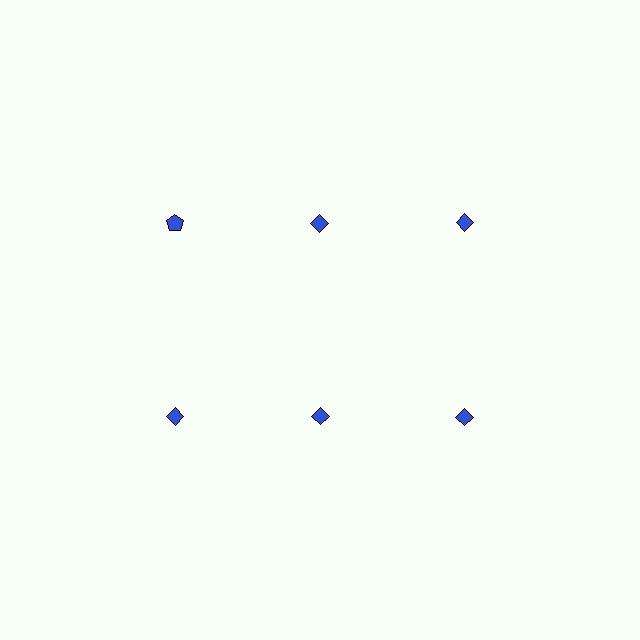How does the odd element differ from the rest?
It has a different shape: pentagon instead of diamond.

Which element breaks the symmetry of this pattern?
The blue pentagon in the top row, leftmost column breaks the symmetry. All other shapes are blue diamonds.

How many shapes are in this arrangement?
There are 6 shapes arranged in a grid pattern.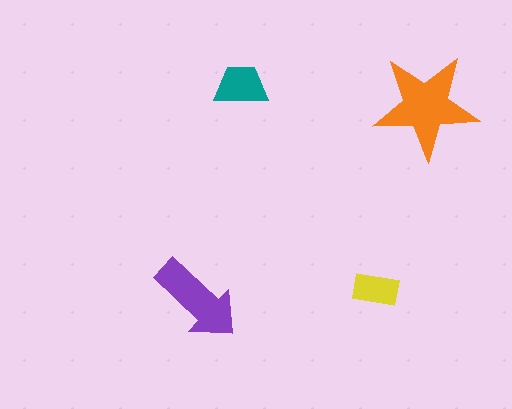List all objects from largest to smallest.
The orange star, the purple arrow, the teal trapezoid, the yellow rectangle.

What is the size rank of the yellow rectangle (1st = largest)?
4th.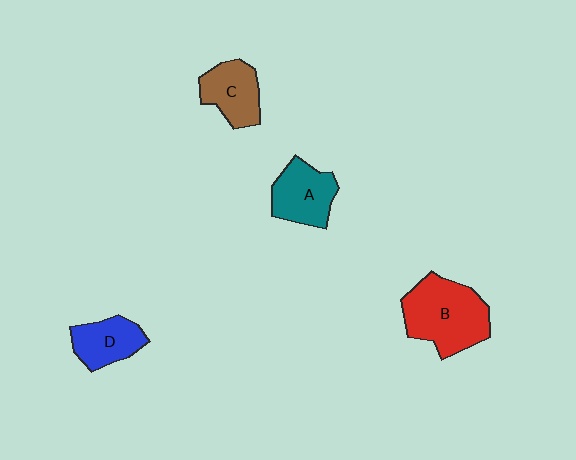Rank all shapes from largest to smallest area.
From largest to smallest: B (red), A (teal), C (brown), D (blue).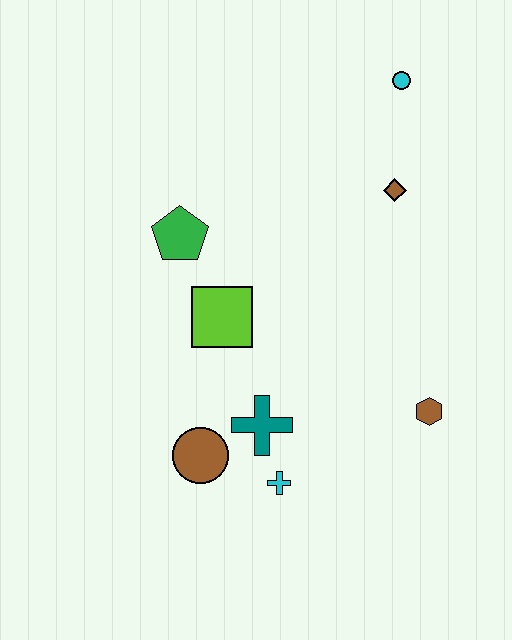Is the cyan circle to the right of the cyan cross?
Yes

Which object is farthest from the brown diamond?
The brown circle is farthest from the brown diamond.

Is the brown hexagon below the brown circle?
No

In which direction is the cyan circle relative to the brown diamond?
The cyan circle is above the brown diamond.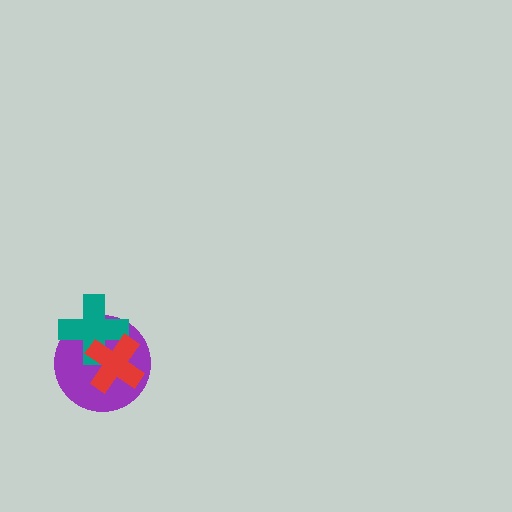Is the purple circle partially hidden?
Yes, it is partially covered by another shape.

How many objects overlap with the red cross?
2 objects overlap with the red cross.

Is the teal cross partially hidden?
Yes, it is partially covered by another shape.